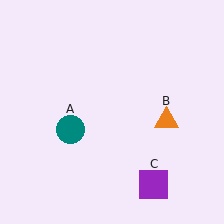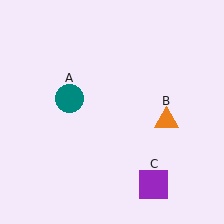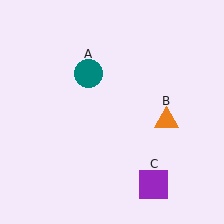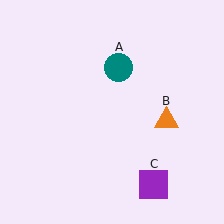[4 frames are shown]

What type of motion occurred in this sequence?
The teal circle (object A) rotated clockwise around the center of the scene.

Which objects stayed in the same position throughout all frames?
Orange triangle (object B) and purple square (object C) remained stationary.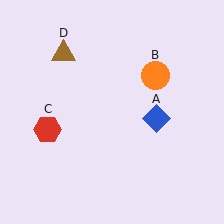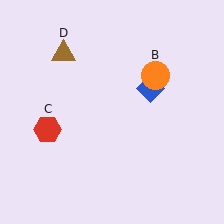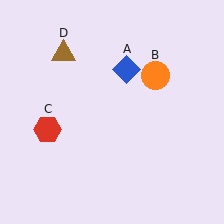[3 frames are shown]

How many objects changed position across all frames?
1 object changed position: blue diamond (object A).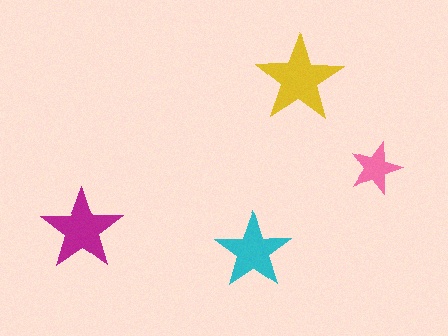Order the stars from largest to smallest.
the yellow one, the magenta one, the cyan one, the pink one.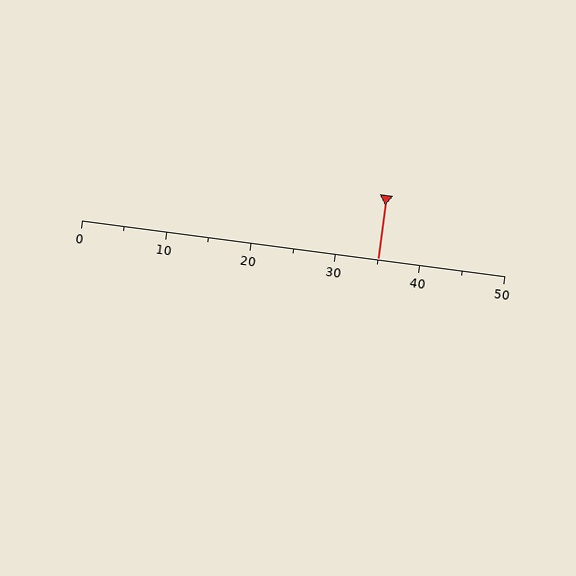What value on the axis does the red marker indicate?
The marker indicates approximately 35.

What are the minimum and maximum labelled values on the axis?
The axis runs from 0 to 50.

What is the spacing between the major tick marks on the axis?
The major ticks are spaced 10 apart.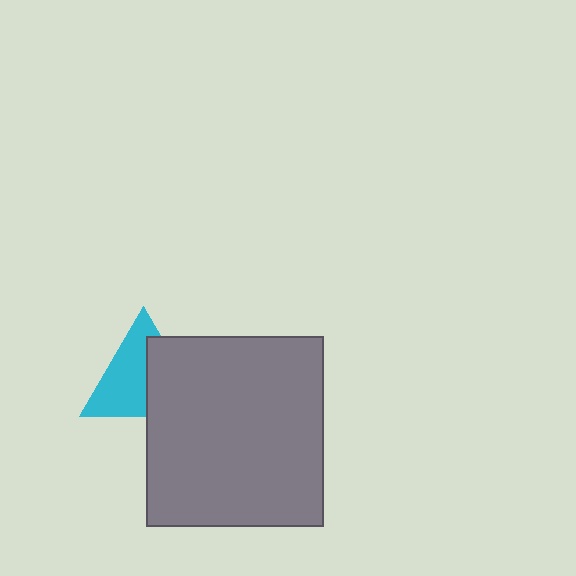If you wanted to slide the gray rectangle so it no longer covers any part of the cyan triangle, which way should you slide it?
Slide it right — that is the most direct way to separate the two shapes.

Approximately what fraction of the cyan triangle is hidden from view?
Roughly 44% of the cyan triangle is hidden behind the gray rectangle.